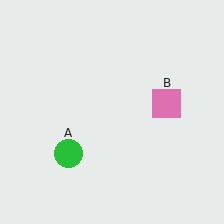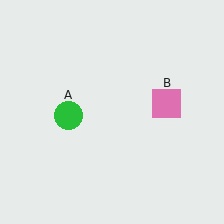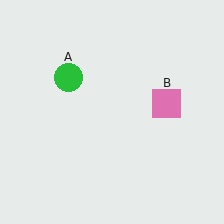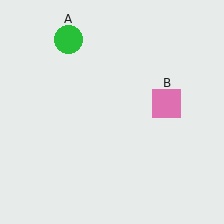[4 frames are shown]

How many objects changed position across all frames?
1 object changed position: green circle (object A).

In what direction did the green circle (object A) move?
The green circle (object A) moved up.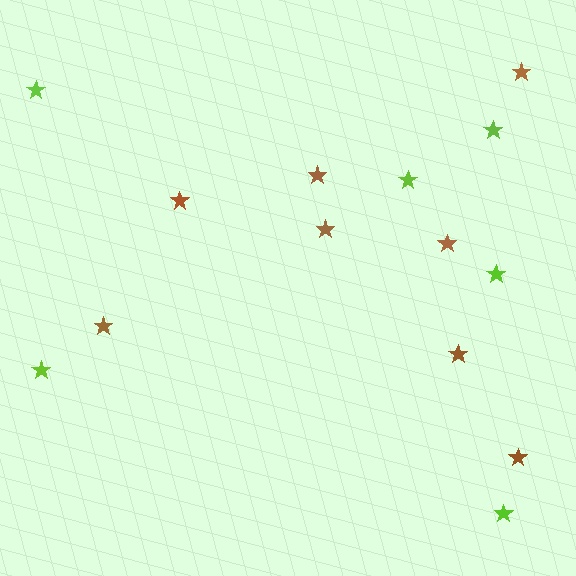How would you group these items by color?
There are 2 groups: one group of brown stars (8) and one group of lime stars (6).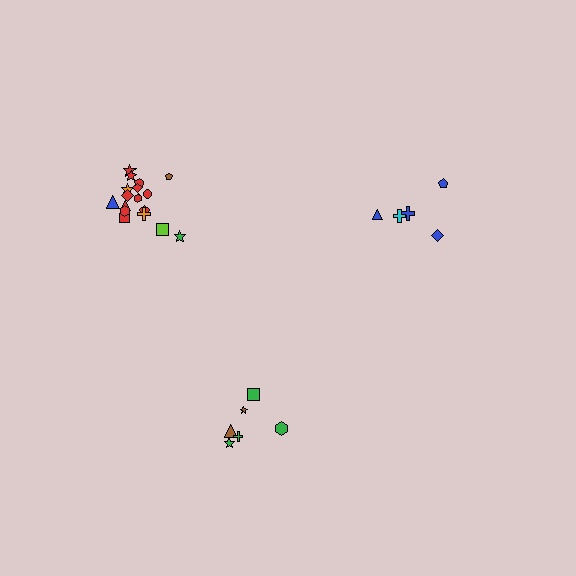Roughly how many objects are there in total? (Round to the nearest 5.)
Roughly 30 objects in total.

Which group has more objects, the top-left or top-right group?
The top-left group.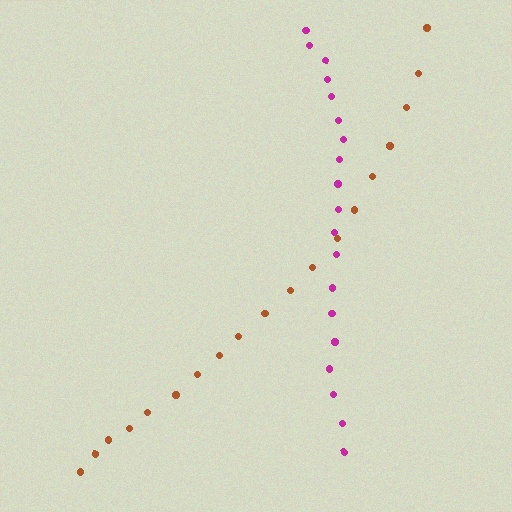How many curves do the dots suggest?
There are 2 distinct paths.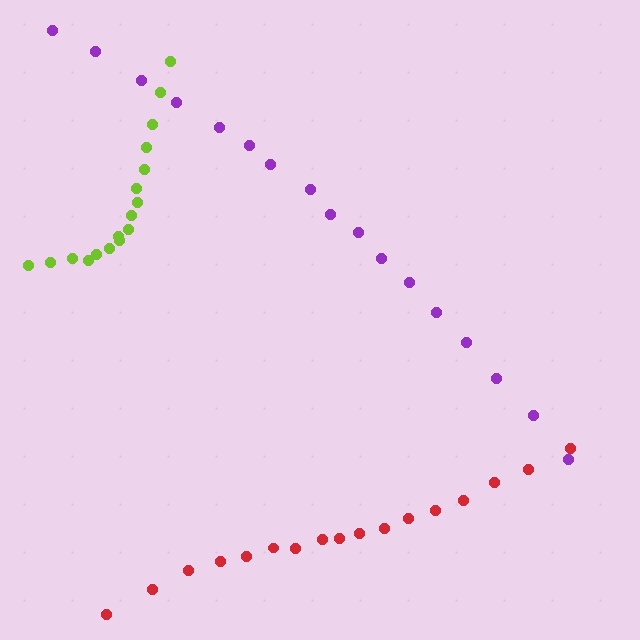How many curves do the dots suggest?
There are 3 distinct paths.